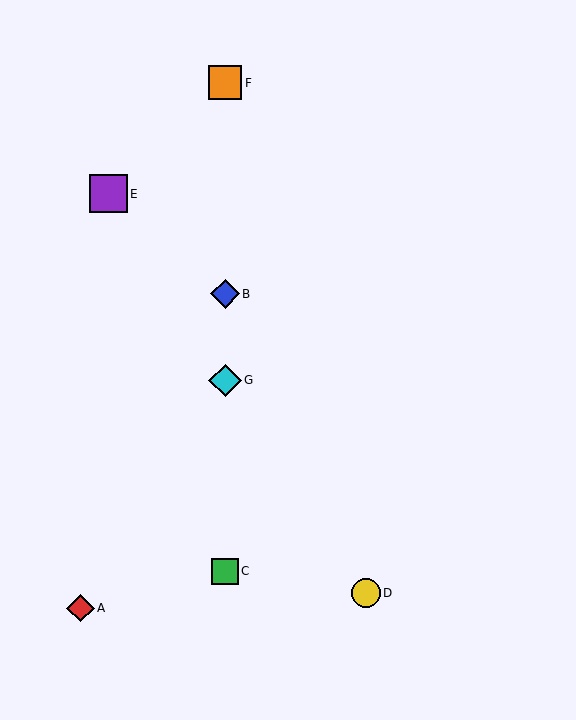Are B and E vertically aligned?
No, B is at x≈225 and E is at x≈108.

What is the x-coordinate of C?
Object C is at x≈225.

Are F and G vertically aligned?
Yes, both are at x≈225.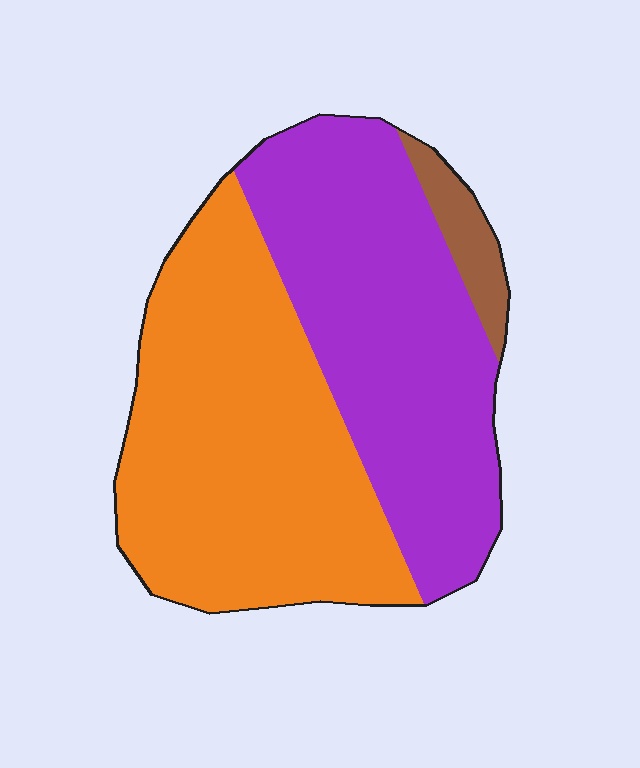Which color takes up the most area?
Orange, at roughly 50%.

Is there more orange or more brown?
Orange.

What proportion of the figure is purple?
Purple covers about 45% of the figure.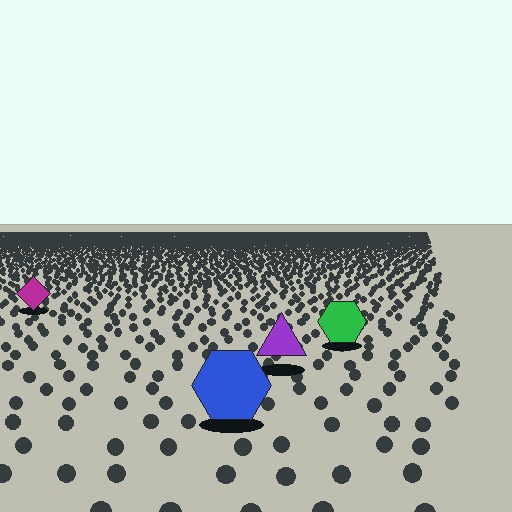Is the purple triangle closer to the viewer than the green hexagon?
Yes. The purple triangle is closer — you can tell from the texture gradient: the ground texture is coarser near it.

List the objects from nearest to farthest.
From nearest to farthest: the blue hexagon, the purple triangle, the green hexagon, the magenta diamond.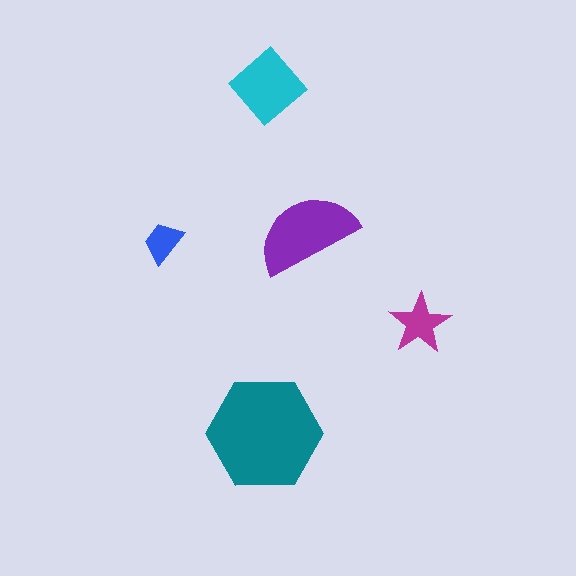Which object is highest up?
The cyan diamond is topmost.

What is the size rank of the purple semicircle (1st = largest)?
2nd.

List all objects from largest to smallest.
The teal hexagon, the purple semicircle, the cyan diamond, the magenta star, the blue trapezoid.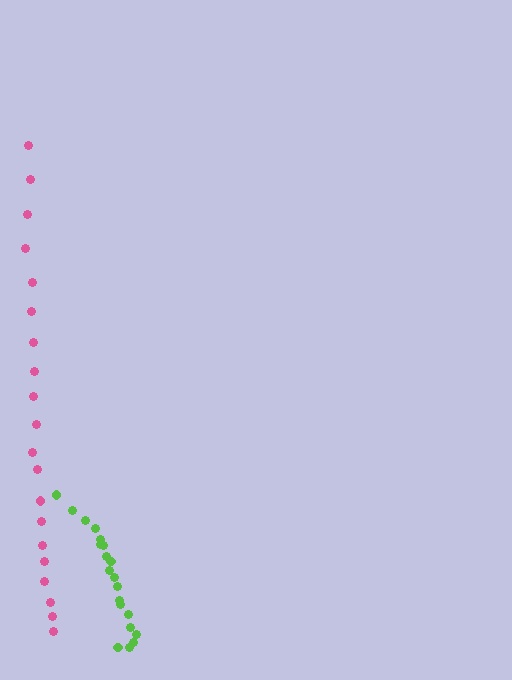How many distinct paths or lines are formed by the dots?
There are 2 distinct paths.